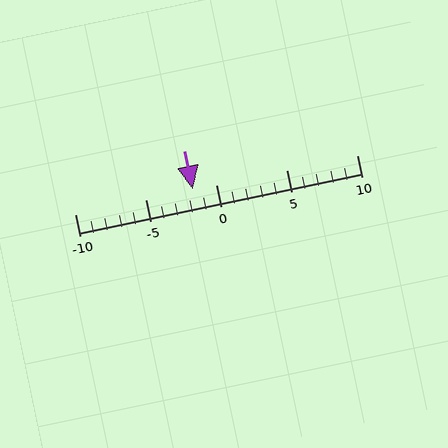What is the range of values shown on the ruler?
The ruler shows values from -10 to 10.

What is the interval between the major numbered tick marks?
The major tick marks are spaced 5 units apart.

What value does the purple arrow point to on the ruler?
The purple arrow points to approximately -2.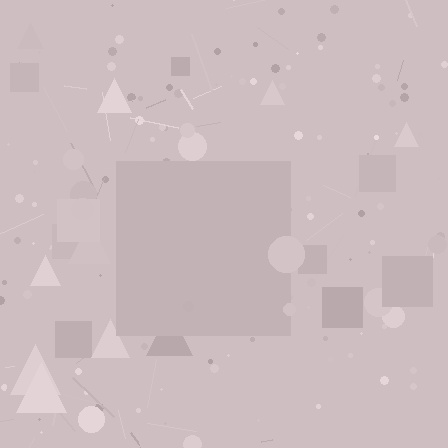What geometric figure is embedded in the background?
A square is embedded in the background.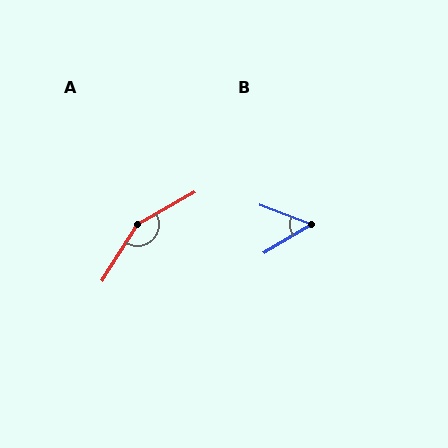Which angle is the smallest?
B, at approximately 51 degrees.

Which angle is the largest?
A, at approximately 151 degrees.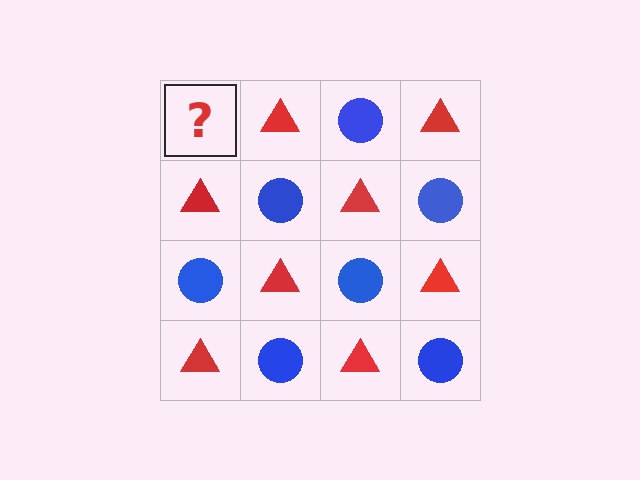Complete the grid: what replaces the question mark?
The question mark should be replaced with a blue circle.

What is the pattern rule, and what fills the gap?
The rule is that it alternates blue circle and red triangle in a checkerboard pattern. The gap should be filled with a blue circle.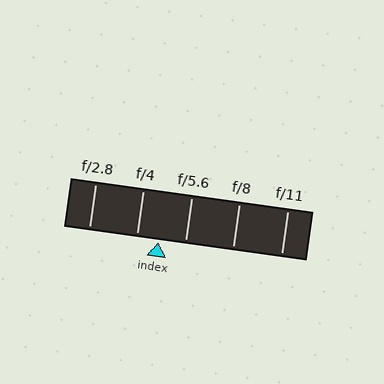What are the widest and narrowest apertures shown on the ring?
The widest aperture shown is f/2.8 and the narrowest is f/11.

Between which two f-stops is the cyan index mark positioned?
The index mark is between f/4 and f/5.6.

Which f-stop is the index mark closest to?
The index mark is closest to f/4.